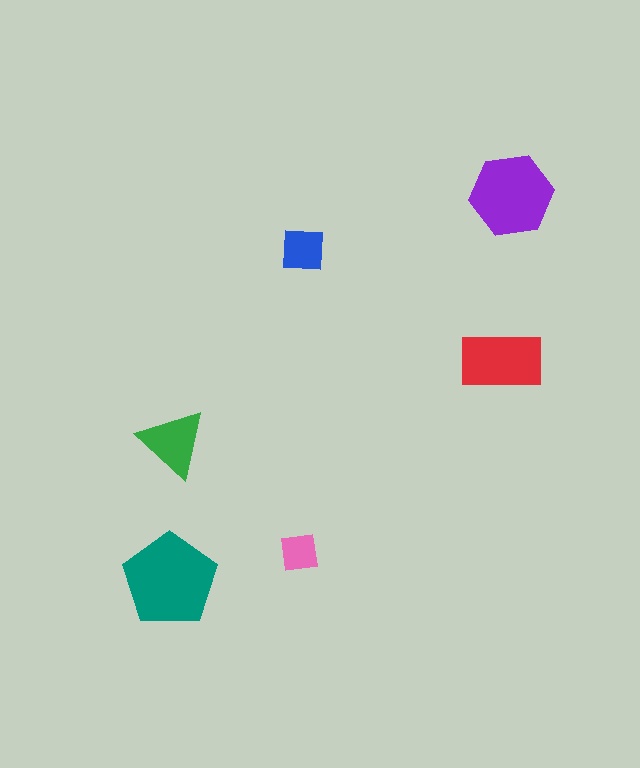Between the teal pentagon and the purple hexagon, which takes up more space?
The teal pentagon.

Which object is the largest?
The teal pentagon.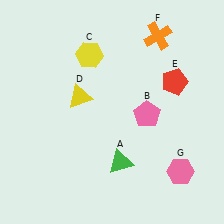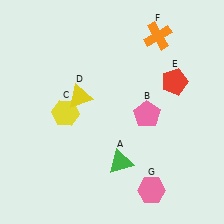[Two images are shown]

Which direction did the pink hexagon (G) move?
The pink hexagon (G) moved left.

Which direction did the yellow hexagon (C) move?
The yellow hexagon (C) moved down.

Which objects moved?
The objects that moved are: the yellow hexagon (C), the pink hexagon (G).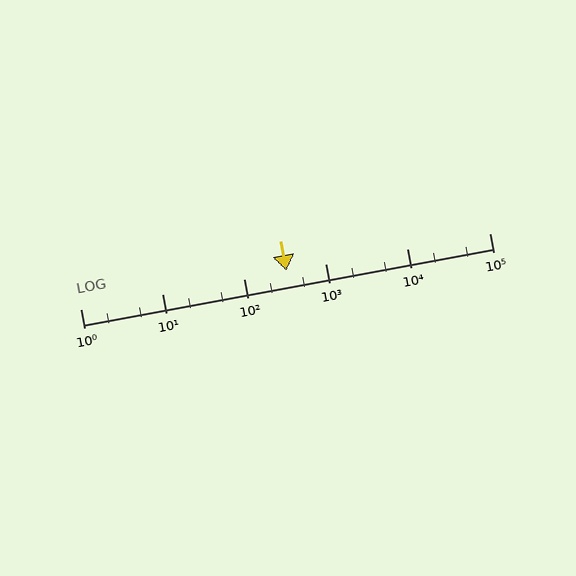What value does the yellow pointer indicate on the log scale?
The pointer indicates approximately 330.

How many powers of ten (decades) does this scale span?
The scale spans 5 decades, from 1 to 100000.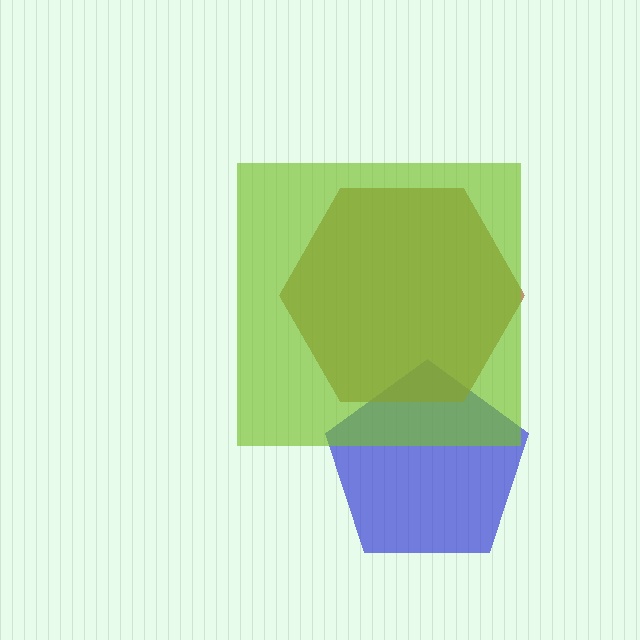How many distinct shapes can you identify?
There are 3 distinct shapes: a blue pentagon, a brown hexagon, a lime square.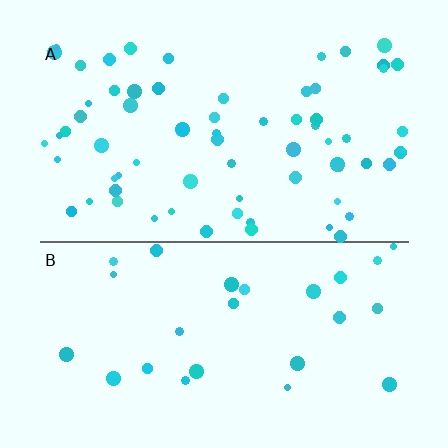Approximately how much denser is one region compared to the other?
Approximately 2.5× — region A over region B.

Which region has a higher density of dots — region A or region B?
A (the top).